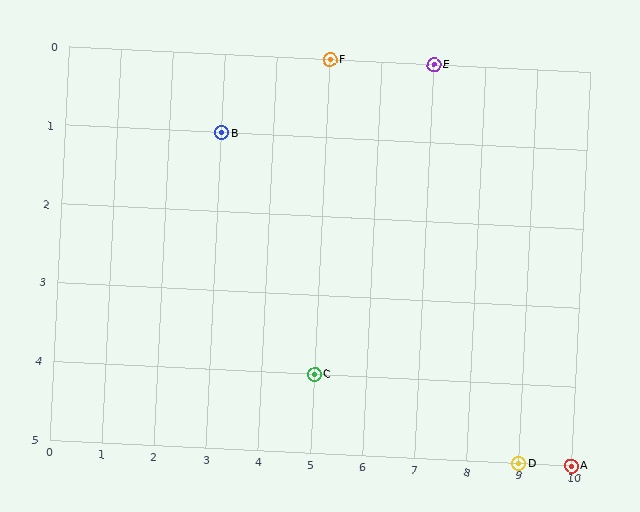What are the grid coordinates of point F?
Point F is at grid coordinates (5, 0).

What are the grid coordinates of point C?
Point C is at grid coordinates (5, 4).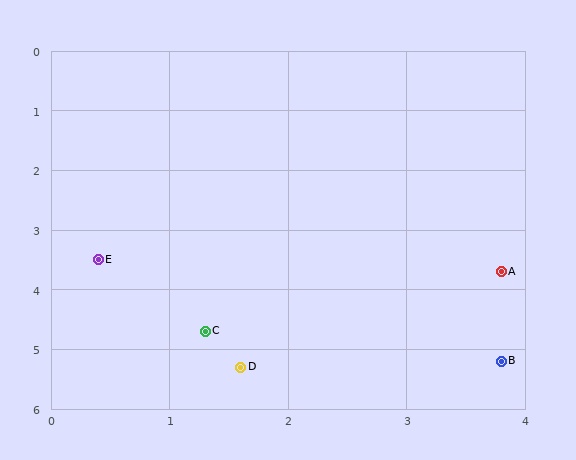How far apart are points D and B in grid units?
Points D and B are about 2.2 grid units apart.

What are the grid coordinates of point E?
Point E is at approximately (0.4, 3.5).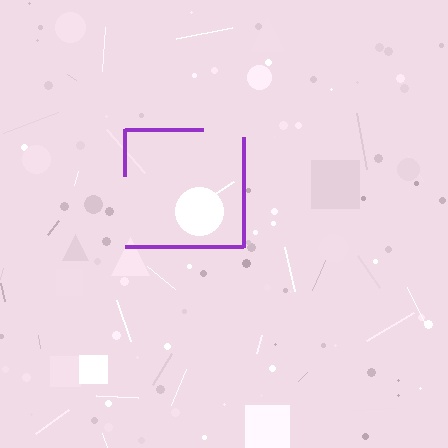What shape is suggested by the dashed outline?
The dashed outline suggests a square.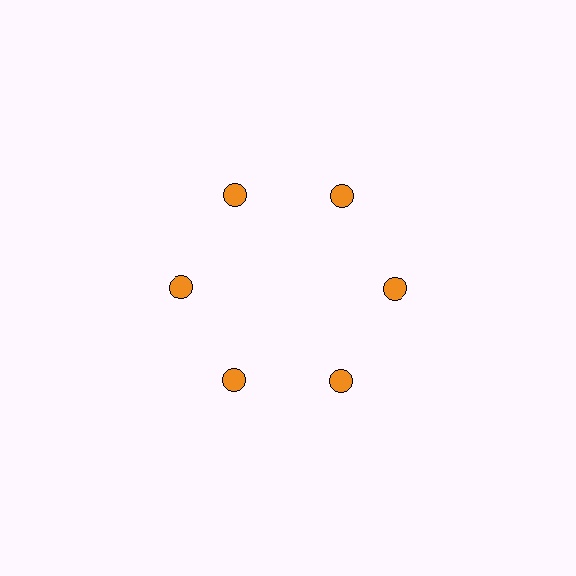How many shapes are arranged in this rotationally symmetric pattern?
There are 6 shapes, arranged in 6 groups of 1.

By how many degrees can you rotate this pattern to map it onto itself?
The pattern maps onto itself every 60 degrees of rotation.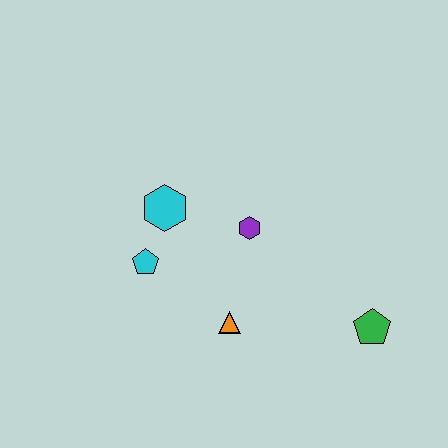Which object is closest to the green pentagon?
The orange triangle is closest to the green pentagon.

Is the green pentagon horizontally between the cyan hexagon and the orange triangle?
No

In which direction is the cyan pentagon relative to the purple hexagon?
The cyan pentagon is to the left of the purple hexagon.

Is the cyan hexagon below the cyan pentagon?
No